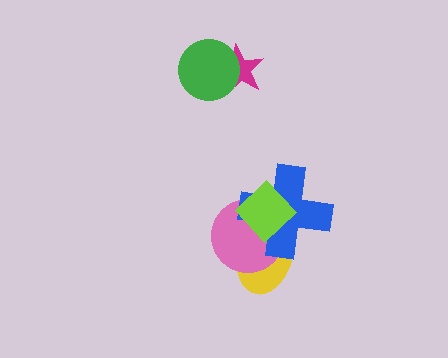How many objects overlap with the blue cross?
3 objects overlap with the blue cross.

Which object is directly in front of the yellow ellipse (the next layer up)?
The pink circle is directly in front of the yellow ellipse.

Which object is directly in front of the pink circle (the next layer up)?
The blue cross is directly in front of the pink circle.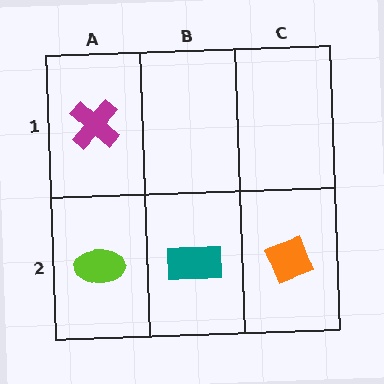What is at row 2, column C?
An orange diamond.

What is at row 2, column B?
A teal rectangle.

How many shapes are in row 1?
1 shape.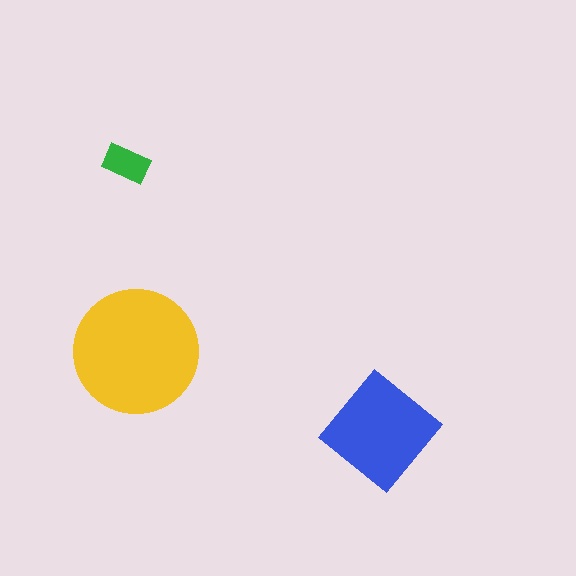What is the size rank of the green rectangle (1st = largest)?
3rd.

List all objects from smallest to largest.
The green rectangle, the blue diamond, the yellow circle.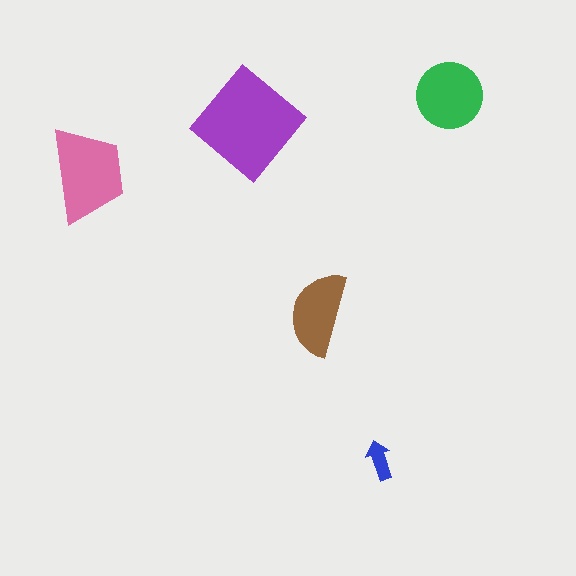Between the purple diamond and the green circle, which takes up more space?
The purple diamond.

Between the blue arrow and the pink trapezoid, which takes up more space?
The pink trapezoid.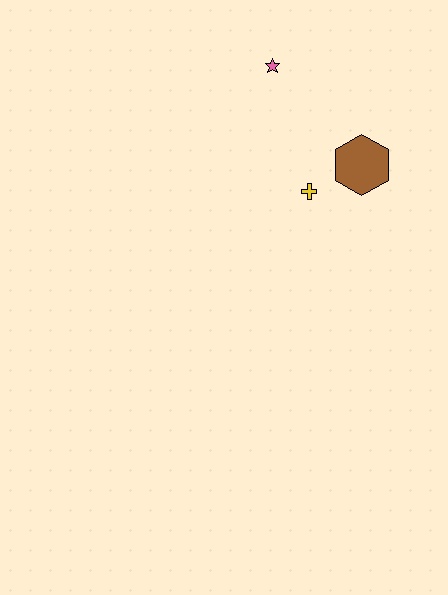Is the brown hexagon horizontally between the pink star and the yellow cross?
No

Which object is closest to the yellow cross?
The brown hexagon is closest to the yellow cross.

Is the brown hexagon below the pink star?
Yes